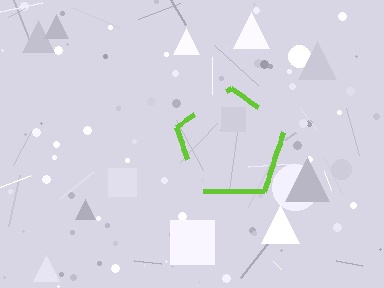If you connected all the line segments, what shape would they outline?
They would outline a pentagon.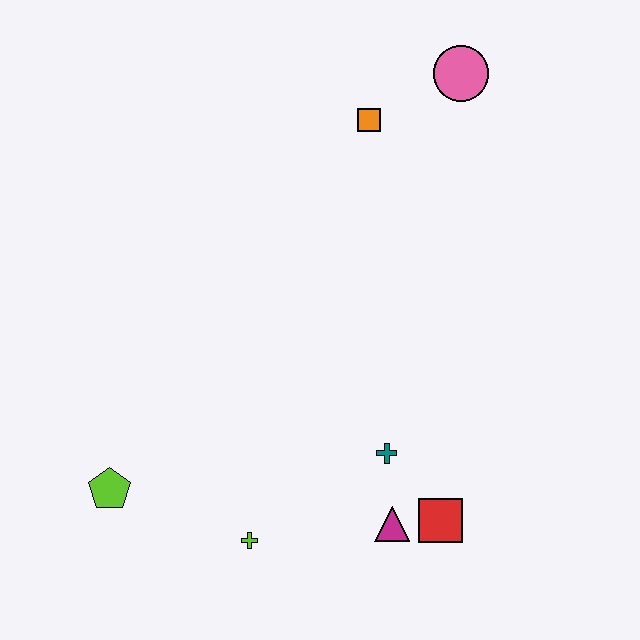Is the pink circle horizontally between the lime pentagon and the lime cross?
No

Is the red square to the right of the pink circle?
No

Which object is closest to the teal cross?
The magenta triangle is closest to the teal cross.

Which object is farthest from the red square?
The pink circle is farthest from the red square.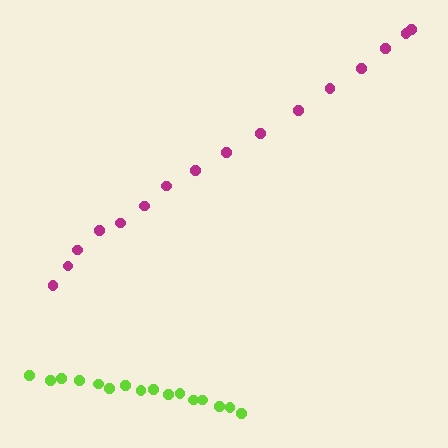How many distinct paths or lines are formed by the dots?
There are 2 distinct paths.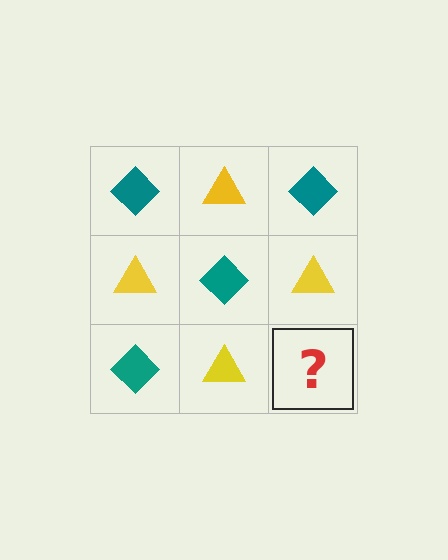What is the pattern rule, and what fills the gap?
The rule is that it alternates teal diamond and yellow triangle in a checkerboard pattern. The gap should be filled with a teal diamond.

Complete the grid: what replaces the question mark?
The question mark should be replaced with a teal diamond.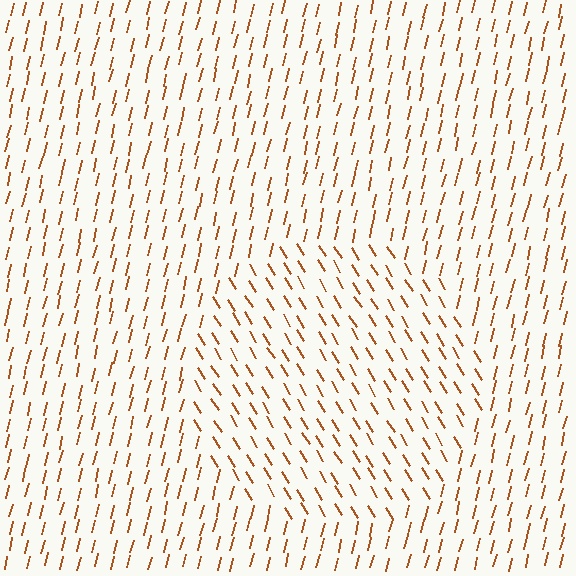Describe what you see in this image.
The image is filled with small brown line segments. A circle region in the image has lines oriented differently from the surrounding lines, creating a visible texture boundary.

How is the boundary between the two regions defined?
The boundary is defined purely by a change in line orientation (approximately 45 degrees difference). All lines are the same color and thickness.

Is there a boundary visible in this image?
Yes, there is a texture boundary formed by a change in line orientation.